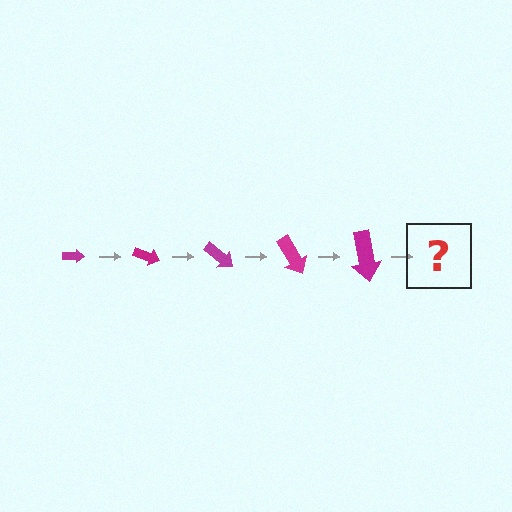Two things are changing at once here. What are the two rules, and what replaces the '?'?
The two rules are that the arrow grows larger each step and it rotates 20 degrees each step. The '?' should be an arrow, larger than the previous one and rotated 100 degrees from the start.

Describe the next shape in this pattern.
It should be an arrow, larger than the previous one and rotated 100 degrees from the start.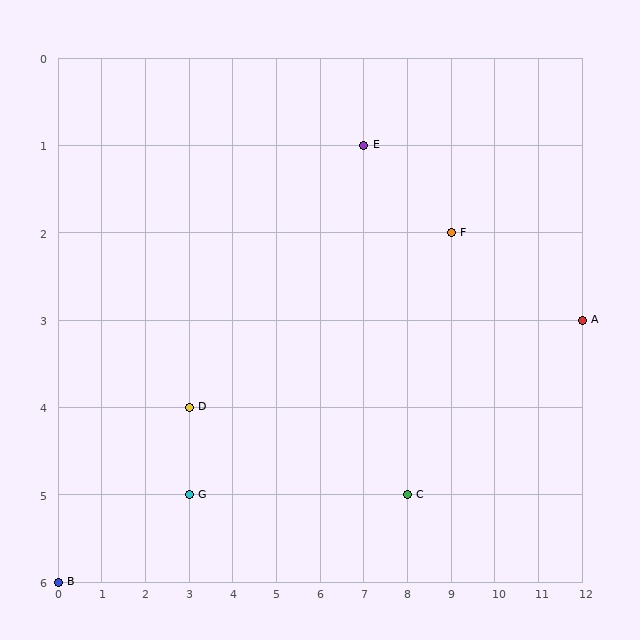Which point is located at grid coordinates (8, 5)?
Point C is at (8, 5).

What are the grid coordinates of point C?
Point C is at grid coordinates (8, 5).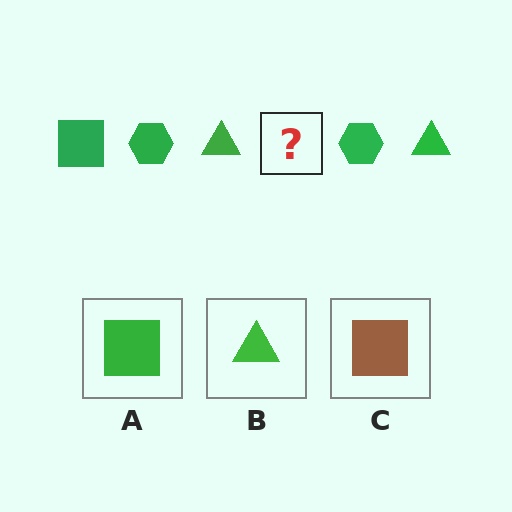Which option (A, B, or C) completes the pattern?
A.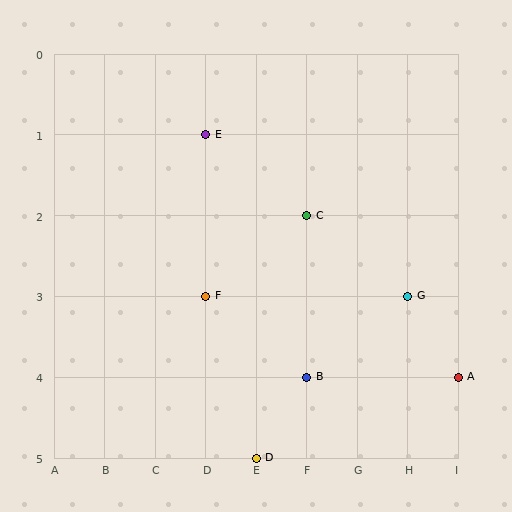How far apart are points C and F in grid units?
Points C and F are 2 columns and 1 row apart (about 2.2 grid units diagonally).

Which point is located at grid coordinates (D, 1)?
Point E is at (D, 1).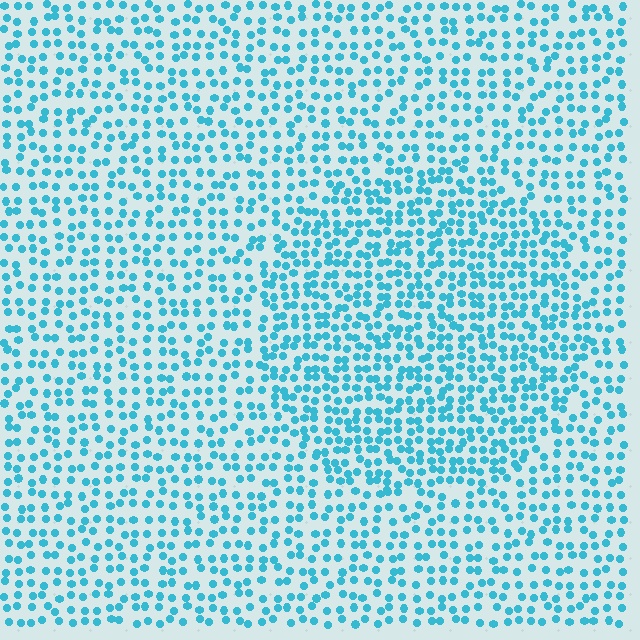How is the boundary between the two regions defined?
The boundary is defined by a change in element density (approximately 1.5x ratio). All elements are the same color, size, and shape.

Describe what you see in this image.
The image contains small cyan elements arranged at two different densities. A circle-shaped region is visible where the elements are more densely packed than the surrounding area.